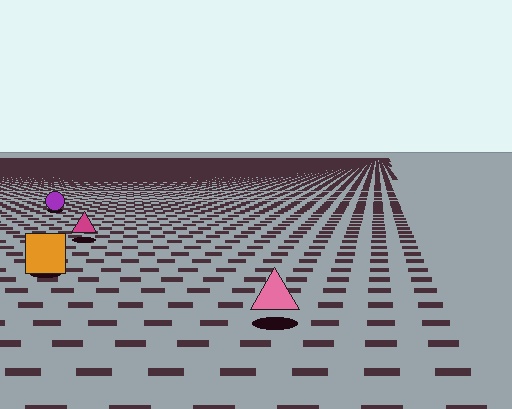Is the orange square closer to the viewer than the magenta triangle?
Yes. The orange square is closer — you can tell from the texture gradient: the ground texture is coarser near it.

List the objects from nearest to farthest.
From nearest to farthest: the pink triangle, the orange square, the magenta triangle, the purple circle.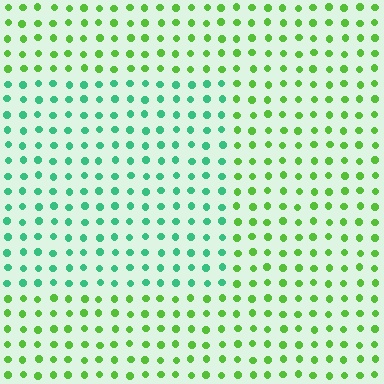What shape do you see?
I see a rectangle.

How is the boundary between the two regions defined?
The boundary is defined purely by a slight shift in hue (about 45 degrees). Spacing, size, and orientation are identical on both sides.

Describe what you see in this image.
The image is filled with small lime elements in a uniform arrangement. A rectangle-shaped region is visible where the elements are tinted to a slightly different hue, forming a subtle color boundary.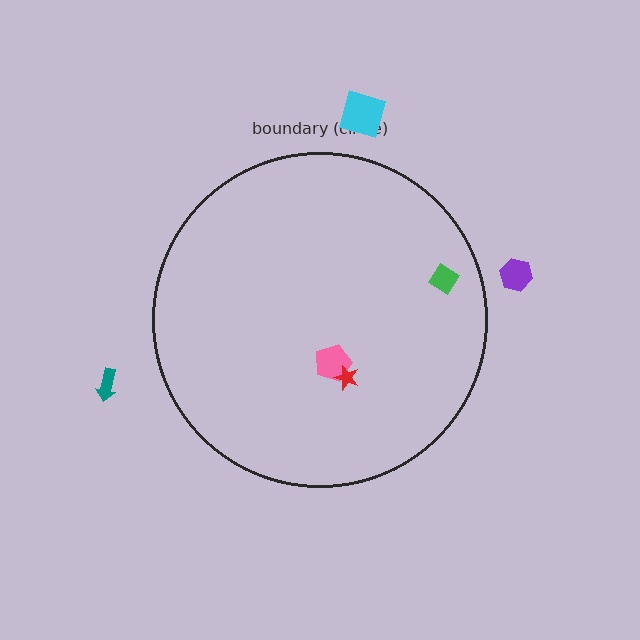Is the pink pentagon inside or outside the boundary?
Inside.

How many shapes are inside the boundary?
3 inside, 3 outside.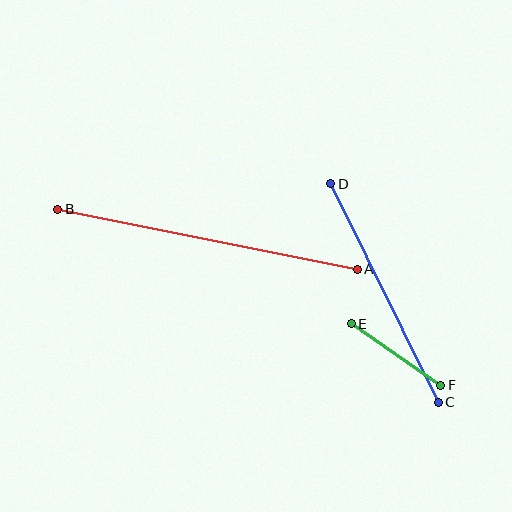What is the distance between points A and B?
The distance is approximately 306 pixels.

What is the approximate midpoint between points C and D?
The midpoint is at approximately (385, 293) pixels.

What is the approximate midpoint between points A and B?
The midpoint is at approximately (208, 239) pixels.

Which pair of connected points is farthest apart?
Points A and B are farthest apart.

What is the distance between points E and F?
The distance is approximately 108 pixels.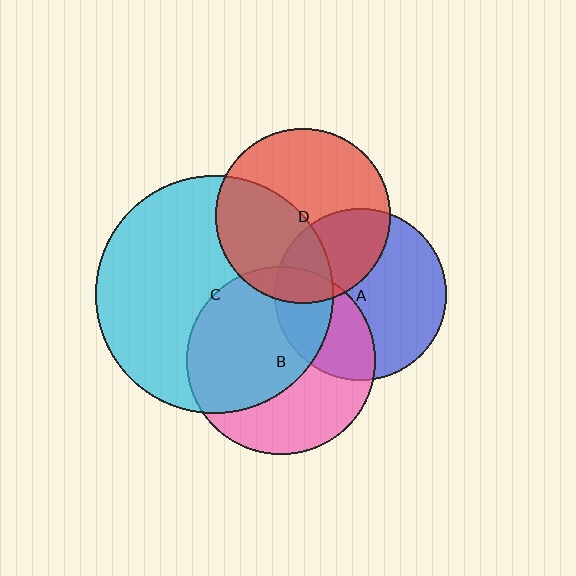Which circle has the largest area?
Circle C (cyan).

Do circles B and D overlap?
Yes.